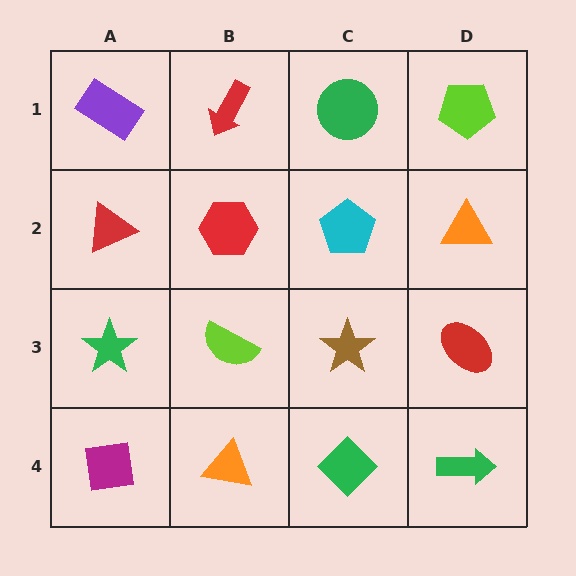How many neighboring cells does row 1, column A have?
2.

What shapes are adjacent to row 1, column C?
A cyan pentagon (row 2, column C), a red arrow (row 1, column B), a lime pentagon (row 1, column D).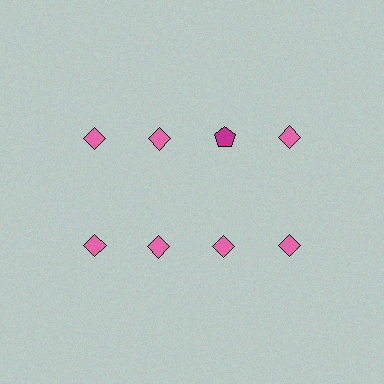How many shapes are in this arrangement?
There are 8 shapes arranged in a grid pattern.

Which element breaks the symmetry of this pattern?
The magenta pentagon in the top row, center column breaks the symmetry. All other shapes are pink diamonds.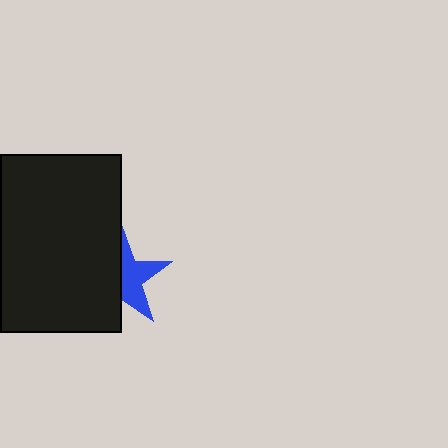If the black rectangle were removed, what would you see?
You would see the complete blue star.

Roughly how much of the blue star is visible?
About half of it is visible (roughly 50%).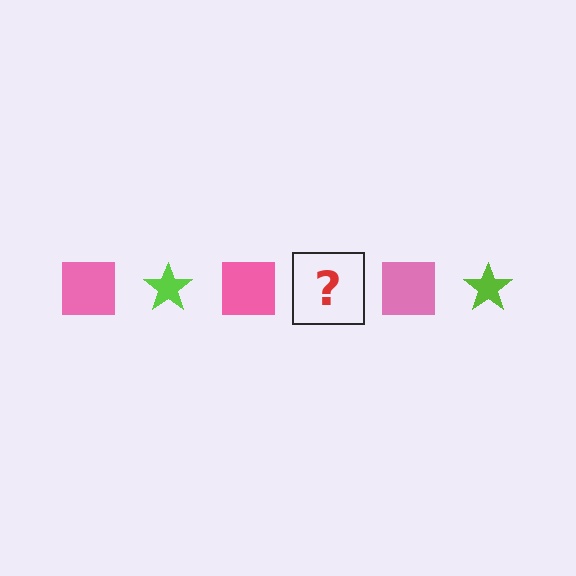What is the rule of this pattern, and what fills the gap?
The rule is that the pattern alternates between pink square and lime star. The gap should be filled with a lime star.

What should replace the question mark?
The question mark should be replaced with a lime star.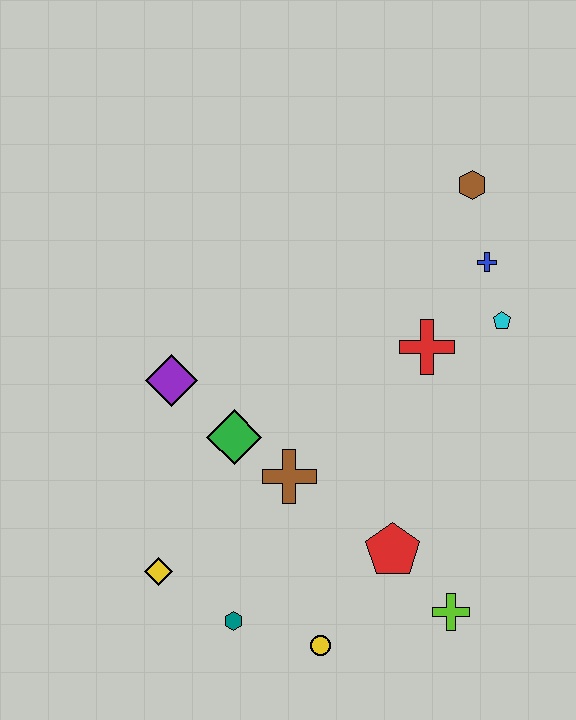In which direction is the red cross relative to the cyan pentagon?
The red cross is to the left of the cyan pentagon.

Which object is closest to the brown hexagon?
The blue cross is closest to the brown hexagon.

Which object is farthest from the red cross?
The yellow diamond is farthest from the red cross.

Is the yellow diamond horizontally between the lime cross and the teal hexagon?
No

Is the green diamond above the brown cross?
Yes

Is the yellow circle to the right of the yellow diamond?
Yes